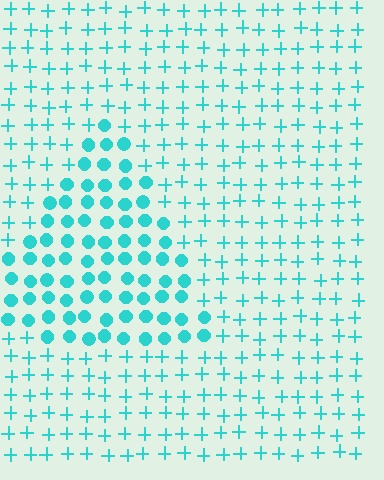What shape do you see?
I see a triangle.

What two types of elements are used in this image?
The image uses circles inside the triangle region and plus signs outside it.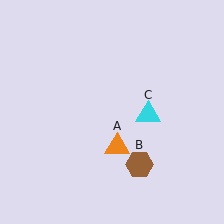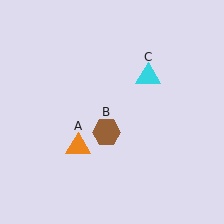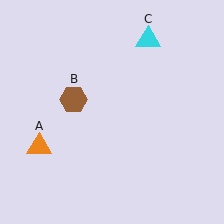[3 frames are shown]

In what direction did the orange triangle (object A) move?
The orange triangle (object A) moved left.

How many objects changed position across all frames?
3 objects changed position: orange triangle (object A), brown hexagon (object B), cyan triangle (object C).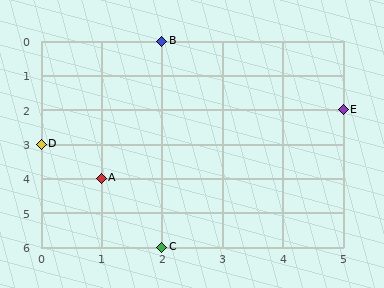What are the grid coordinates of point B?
Point B is at grid coordinates (2, 0).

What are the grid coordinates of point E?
Point E is at grid coordinates (5, 2).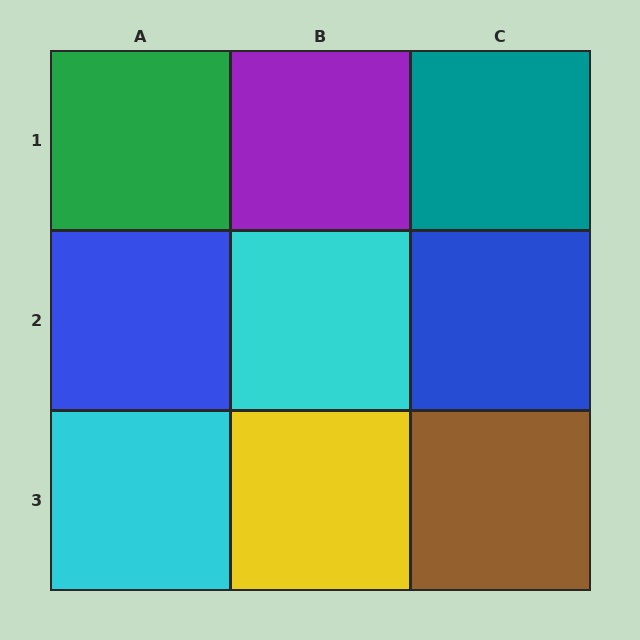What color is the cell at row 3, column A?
Cyan.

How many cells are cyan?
2 cells are cyan.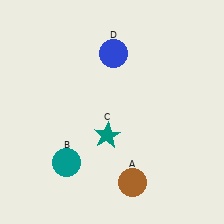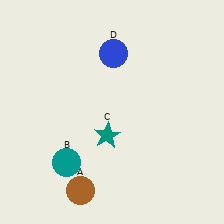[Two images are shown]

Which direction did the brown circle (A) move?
The brown circle (A) moved left.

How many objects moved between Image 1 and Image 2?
1 object moved between the two images.